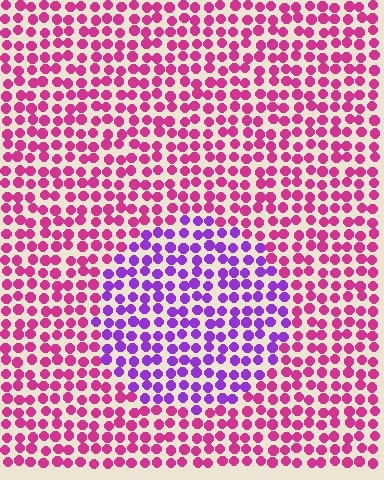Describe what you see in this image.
The image is filled with small magenta elements in a uniform arrangement. A circle-shaped region is visible where the elements are tinted to a slightly different hue, forming a subtle color boundary.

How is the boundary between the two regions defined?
The boundary is defined purely by a slight shift in hue (about 48 degrees). Spacing, size, and orientation are identical on both sides.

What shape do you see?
I see a circle.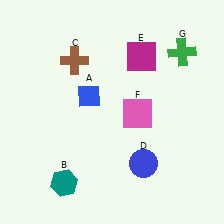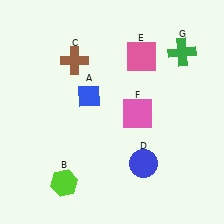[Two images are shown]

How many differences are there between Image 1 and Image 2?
There are 2 differences between the two images.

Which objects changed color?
B changed from teal to lime. E changed from magenta to pink.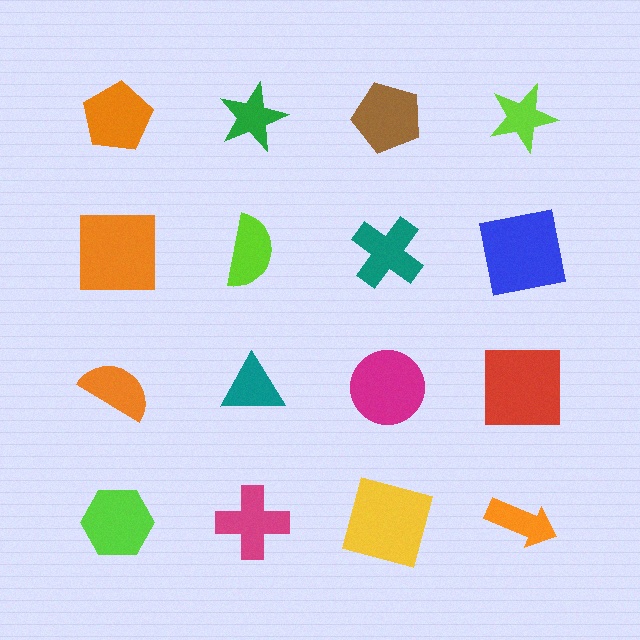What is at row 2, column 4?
A blue square.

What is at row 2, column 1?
An orange square.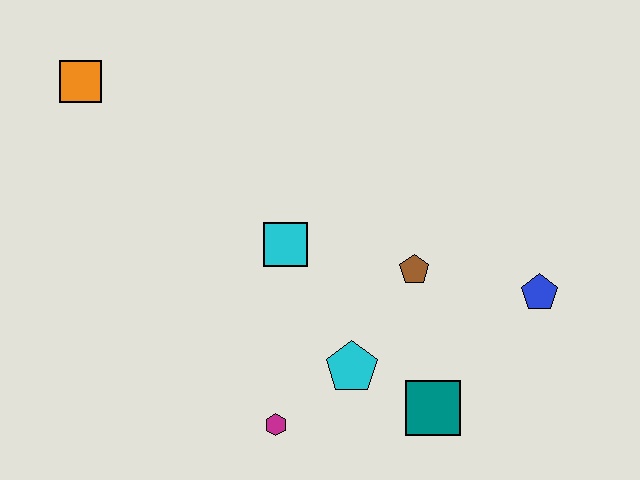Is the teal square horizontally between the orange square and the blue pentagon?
Yes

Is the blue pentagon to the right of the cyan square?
Yes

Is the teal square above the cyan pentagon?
No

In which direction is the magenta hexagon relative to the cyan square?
The magenta hexagon is below the cyan square.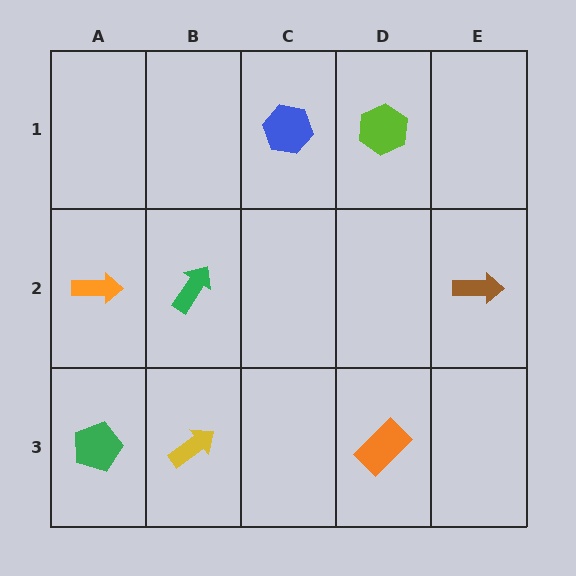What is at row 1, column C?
A blue hexagon.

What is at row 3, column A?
A green pentagon.